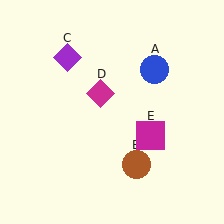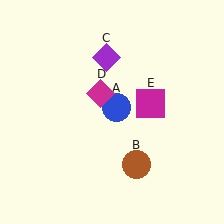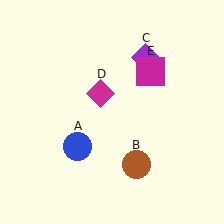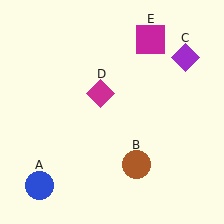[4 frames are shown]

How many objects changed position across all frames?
3 objects changed position: blue circle (object A), purple diamond (object C), magenta square (object E).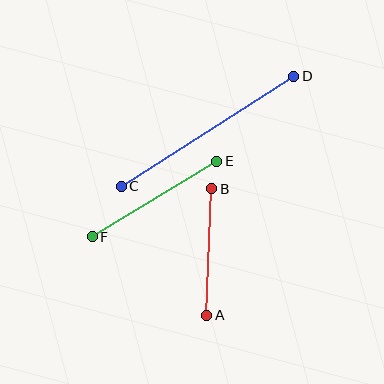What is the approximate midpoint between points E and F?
The midpoint is at approximately (154, 199) pixels.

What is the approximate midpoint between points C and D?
The midpoint is at approximately (207, 131) pixels.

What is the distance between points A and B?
The distance is approximately 127 pixels.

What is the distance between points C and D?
The distance is approximately 204 pixels.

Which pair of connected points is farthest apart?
Points C and D are farthest apart.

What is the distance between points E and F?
The distance is approximately 146 pixels.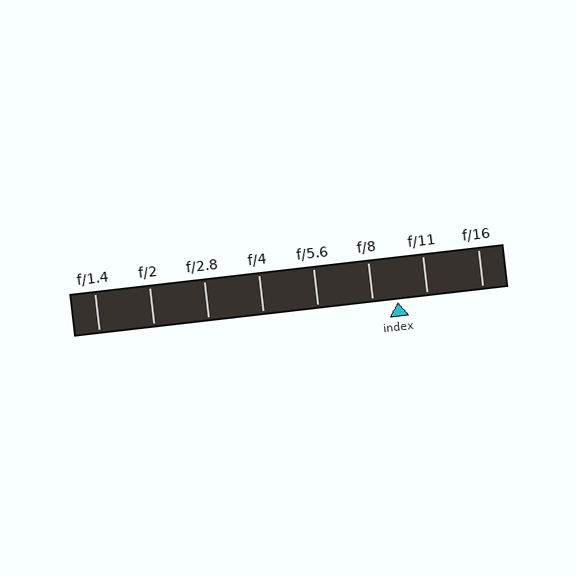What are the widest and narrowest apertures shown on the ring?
The widest aperture shown is f/1.4 and the narrowest is f/16.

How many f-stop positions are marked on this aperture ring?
There are 8 f-stop positions marked.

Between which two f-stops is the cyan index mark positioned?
The index mark is between f/8 and f/11.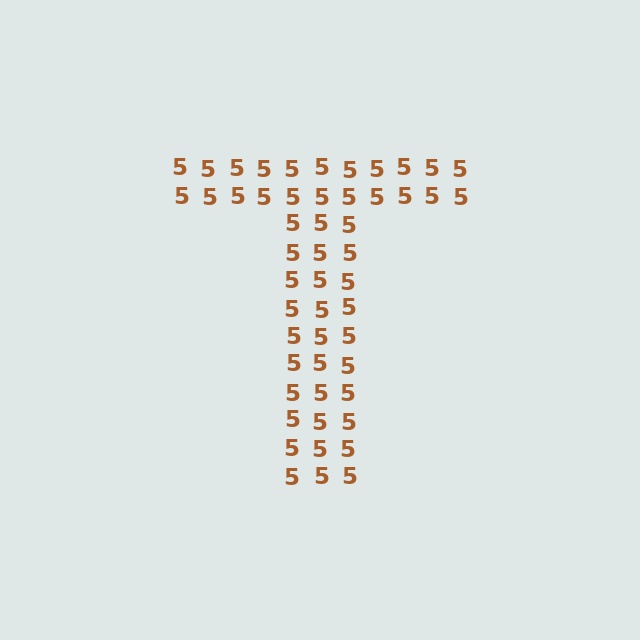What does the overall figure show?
The overall figure shows the letter T.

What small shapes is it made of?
It is made of small digit 5's.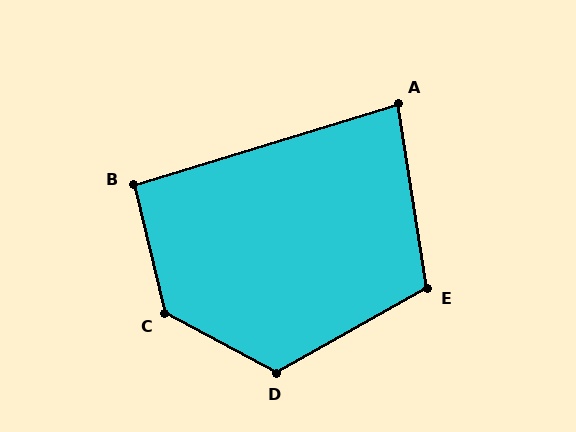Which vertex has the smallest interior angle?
A, at approximately 82 degrees.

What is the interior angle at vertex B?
Approximately 94 degrees (approximately right).